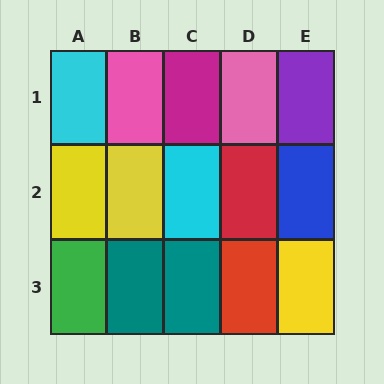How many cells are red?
2 cells are red.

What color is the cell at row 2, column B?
Yellow.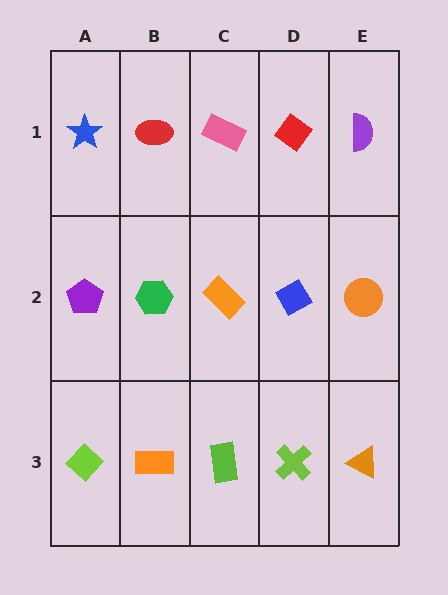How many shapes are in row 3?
5 shapes.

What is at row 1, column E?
A purple semicircle.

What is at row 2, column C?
An orange rectangle.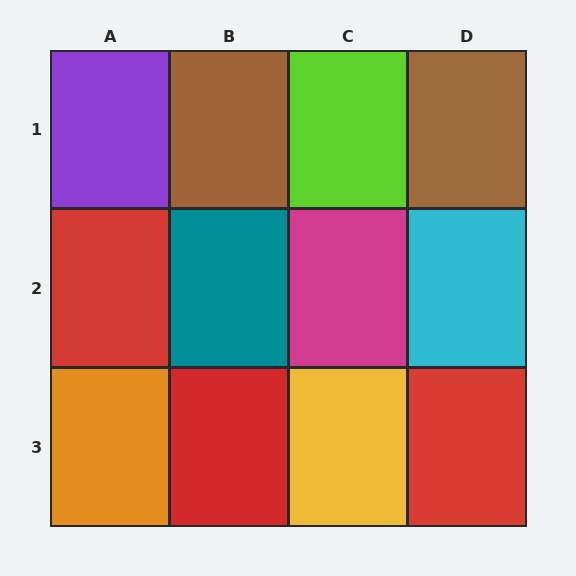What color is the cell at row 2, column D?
Cyan.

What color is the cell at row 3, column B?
Red.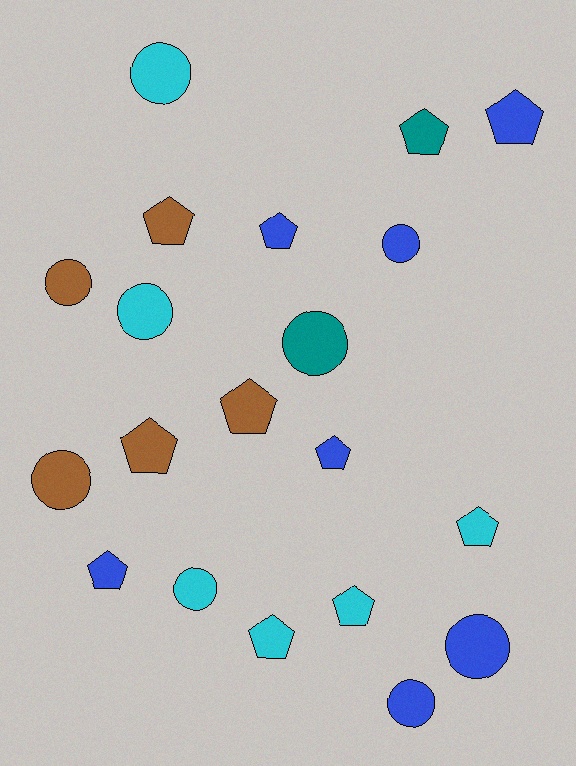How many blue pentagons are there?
There are 4 blue pentagons.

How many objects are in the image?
There are 20 objects.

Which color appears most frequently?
Blue, with 7 objects.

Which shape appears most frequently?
Pentagon, with 11 objects.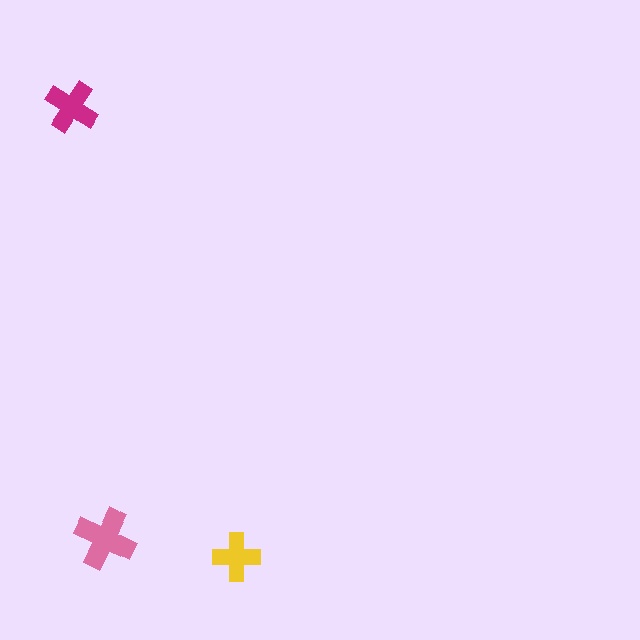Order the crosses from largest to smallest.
the pink one, the magenta one, the yellow one.